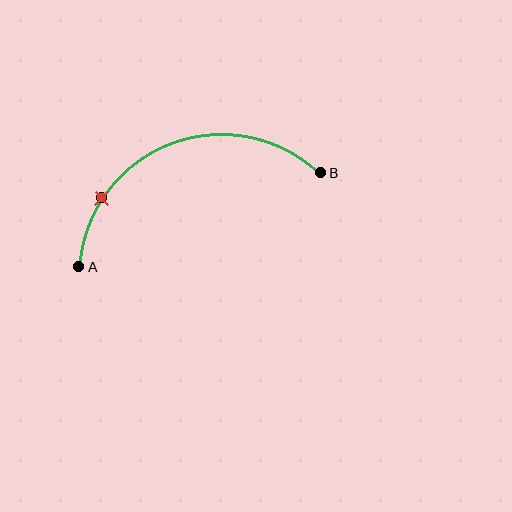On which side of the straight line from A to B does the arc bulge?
The arc bulges above the straight line connecting A and B.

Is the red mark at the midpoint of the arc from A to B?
No. The red mark lies on the arc but is closer to endpoint A. The arc midpoint would be at the point on the curve equidistant along the arc from both A and B.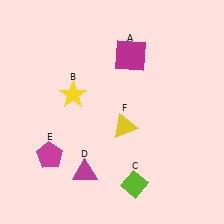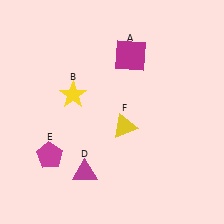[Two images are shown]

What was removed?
The lime diamond (C) was removed in Image 2.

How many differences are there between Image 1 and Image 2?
There is 1 difference between the two images.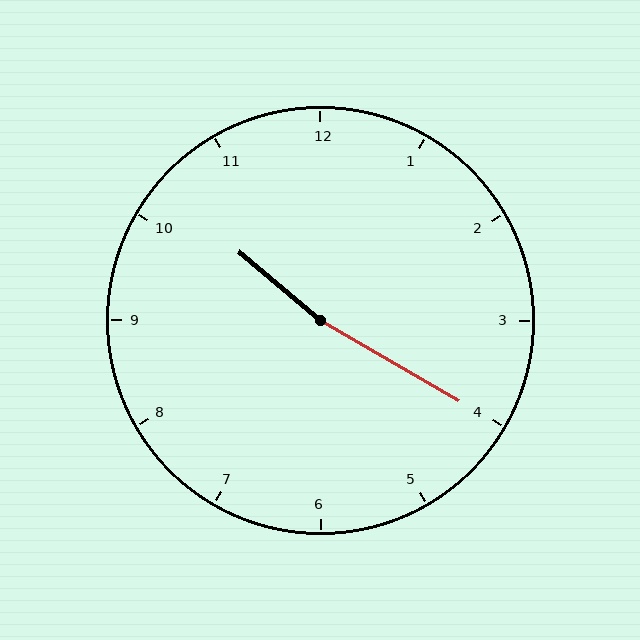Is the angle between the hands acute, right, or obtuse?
It is obtuse.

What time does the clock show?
10:20.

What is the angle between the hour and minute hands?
Approximately 170 degrees.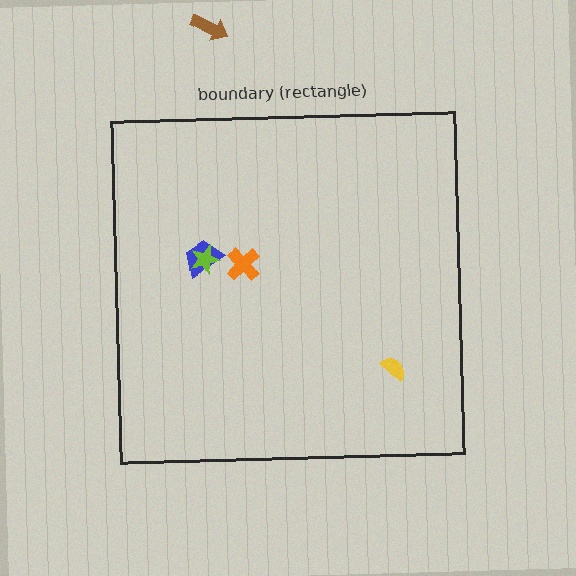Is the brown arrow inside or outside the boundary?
Outside.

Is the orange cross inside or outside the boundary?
Inside.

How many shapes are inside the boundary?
4 inside, 1 outside.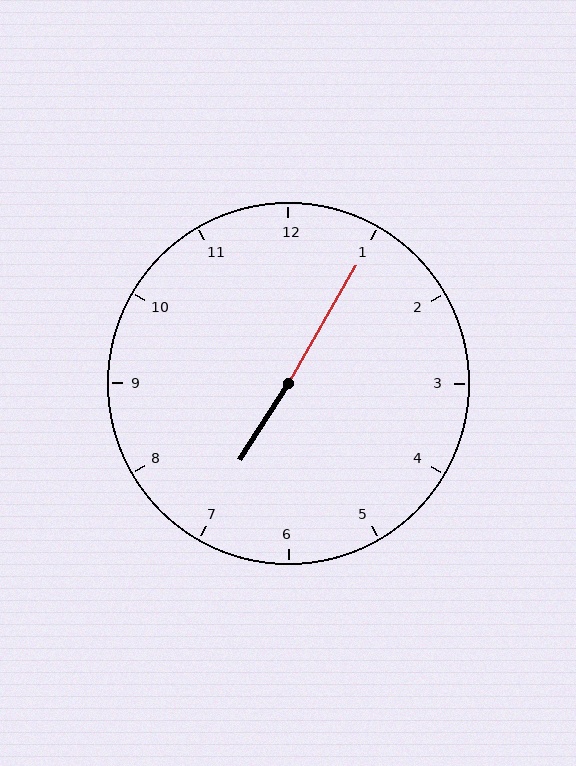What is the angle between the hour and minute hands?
Approximately 178 degrees.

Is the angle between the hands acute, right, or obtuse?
It is obtuse.